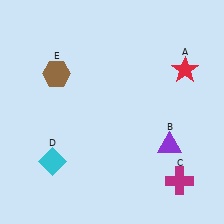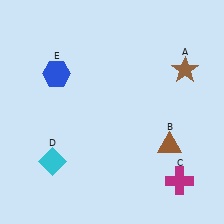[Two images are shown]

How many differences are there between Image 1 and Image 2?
There are 3 differences between the two images.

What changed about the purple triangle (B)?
In Image 1, B is purple. In Image 2, it changed to brown.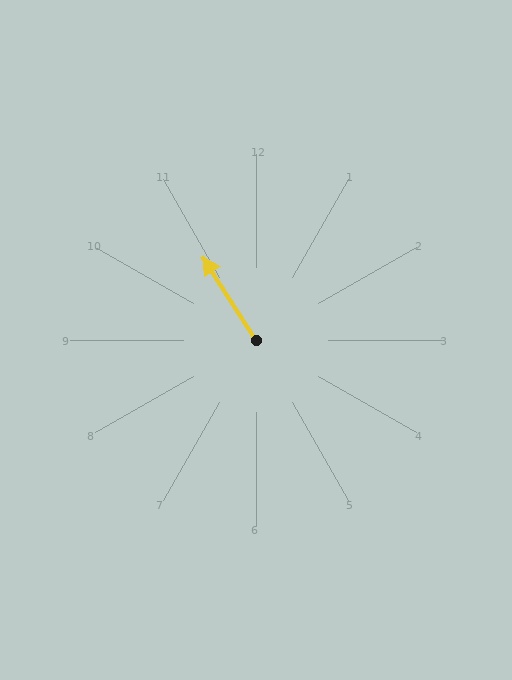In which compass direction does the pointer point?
Northwest.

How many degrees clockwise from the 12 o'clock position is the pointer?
Approximately 328 degrees.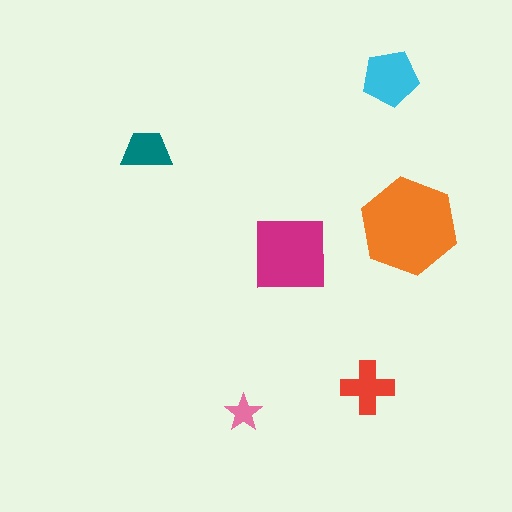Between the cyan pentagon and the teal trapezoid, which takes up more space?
The cyan pentagon.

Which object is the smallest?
The pink star.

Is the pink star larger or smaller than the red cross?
Smaller.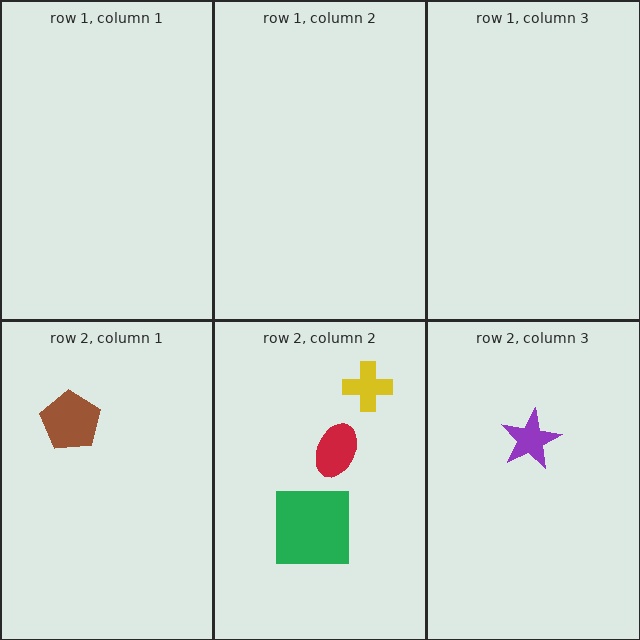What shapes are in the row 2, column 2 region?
The red ellipse, the yellow cross, the green square.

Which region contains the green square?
The row 2, column 2 region.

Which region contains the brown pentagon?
The row 2, column 1 region.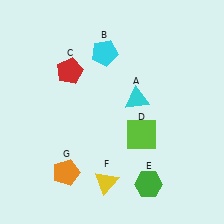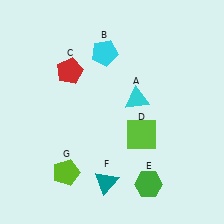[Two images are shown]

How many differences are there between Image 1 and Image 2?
There are 2 differences between the two images.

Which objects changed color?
F changed from yellow to teal. G changed from orange to lime.